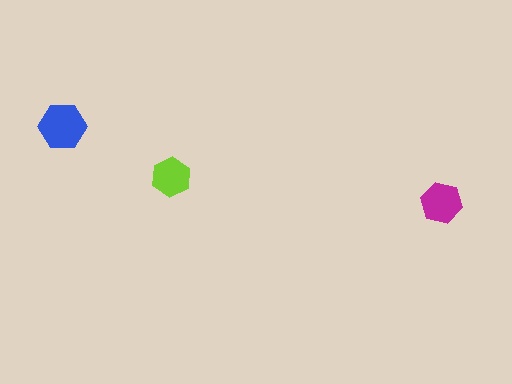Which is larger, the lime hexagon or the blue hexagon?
The blue one.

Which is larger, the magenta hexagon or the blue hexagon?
The blue one.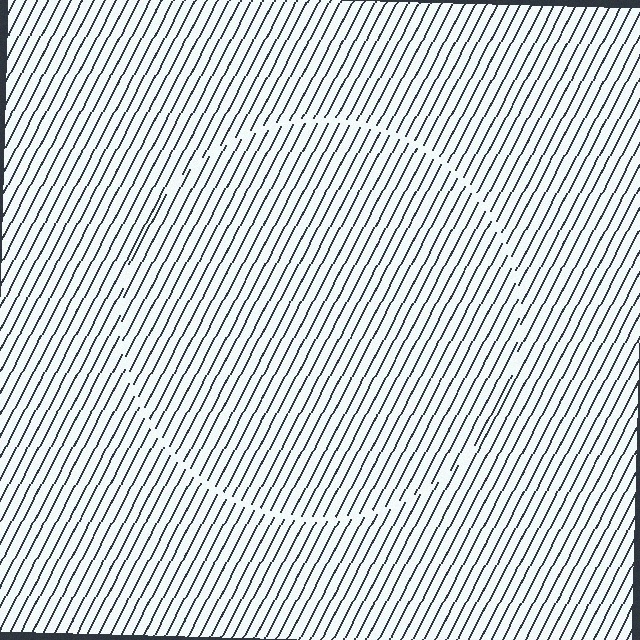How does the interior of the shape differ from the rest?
The interior of the shape contains the same grating, shifted by half a period — the contour is defined by the phase discontinuity where line-ends from the inner and outer gratings abut.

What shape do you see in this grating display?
An illusory circle. The interior of the shape contains the same grating, shifted by half a period — the contour is defined by the phase discontinuity where line-ends from the inner and outer gratings abut.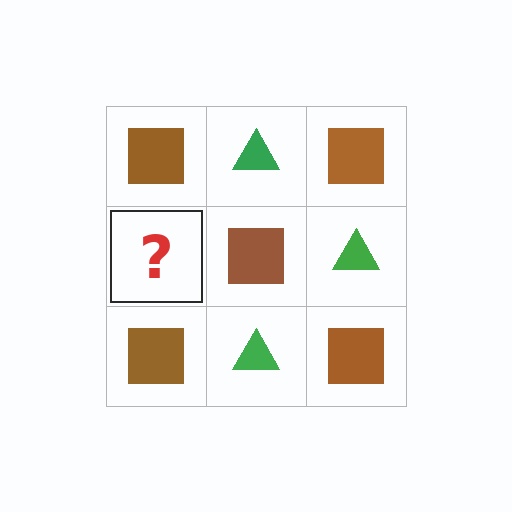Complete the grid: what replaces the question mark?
The question mark should be replaced with a green triangle.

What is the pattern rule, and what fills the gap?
The rule is that it alternates brown square and green triangle in a checkerboard pattern. The gap should be filled with a green triangle.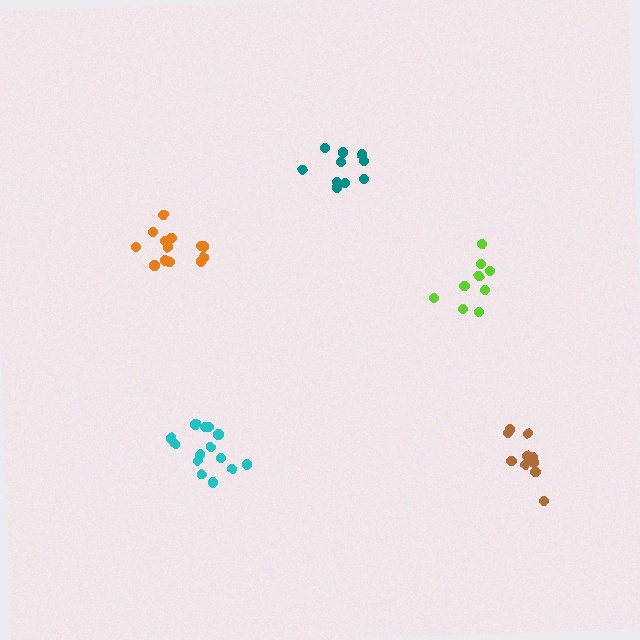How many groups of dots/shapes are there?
There are 5 groups.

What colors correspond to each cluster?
The clusters are colored: orange, teal, cyan, lime, brown.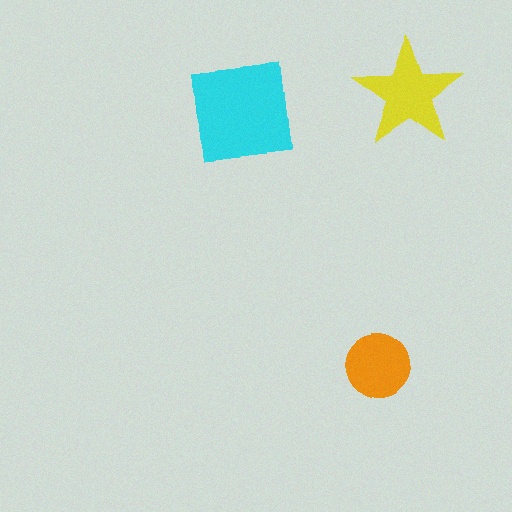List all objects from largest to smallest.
The cyan square, the yellow star, the orange circle.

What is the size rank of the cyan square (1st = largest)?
1st.